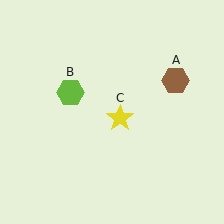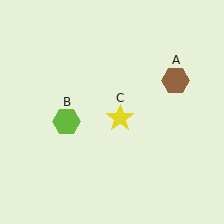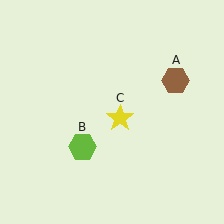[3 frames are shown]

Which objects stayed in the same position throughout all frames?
Brown hexagon (object A) and yellow star (object C) remained stationary.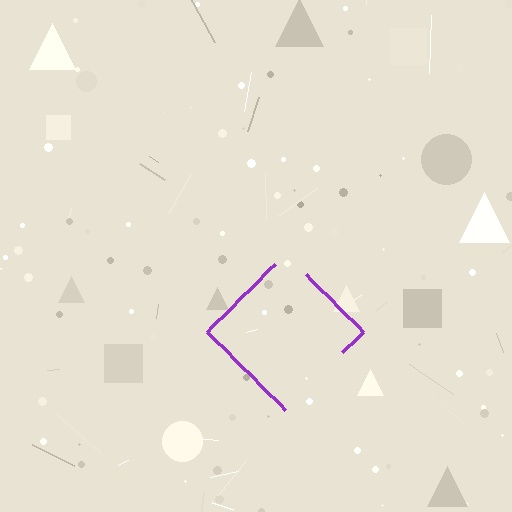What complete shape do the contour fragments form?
The contour fragments form a diamond.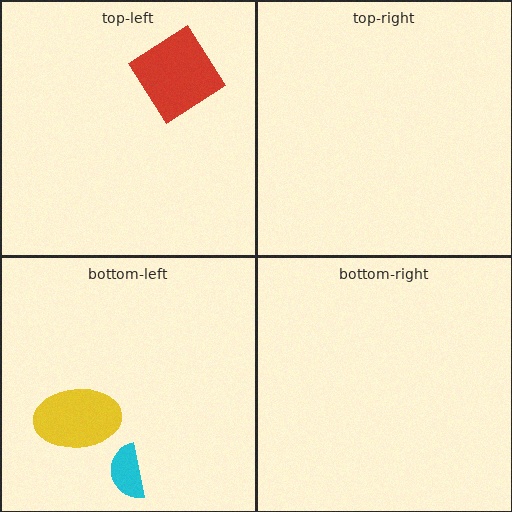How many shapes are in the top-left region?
1.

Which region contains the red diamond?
The top-left region.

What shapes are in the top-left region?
The red diamond.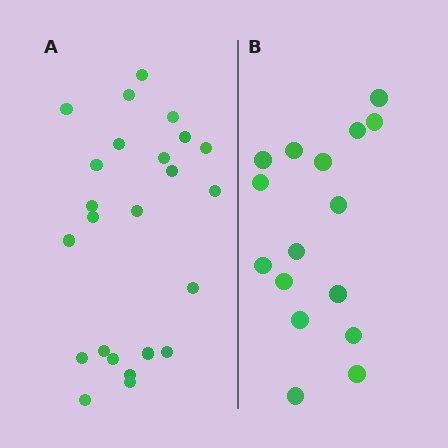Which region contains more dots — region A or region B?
Region A (the left region) has more dots.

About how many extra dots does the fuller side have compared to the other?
Region A has roughly 8 or so more dots than region B.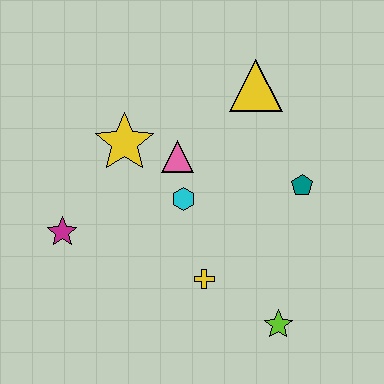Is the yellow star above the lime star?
Yes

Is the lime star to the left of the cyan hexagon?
No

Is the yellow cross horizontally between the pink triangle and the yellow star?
No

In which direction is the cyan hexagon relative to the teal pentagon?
The cyan hexagon is to the left of the teal pentagon.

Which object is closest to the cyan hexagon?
The pink triangle is closest to the cyan hexagon.